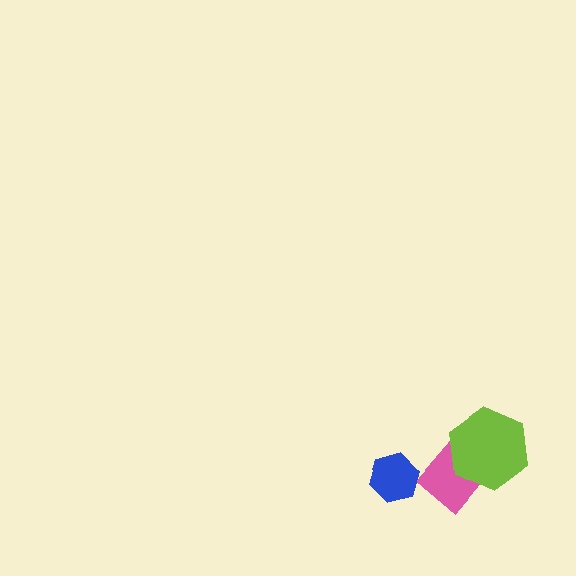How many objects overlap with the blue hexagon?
0 objects overlap with the blue hexagon.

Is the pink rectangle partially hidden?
Yes, it is partially covered by another shape.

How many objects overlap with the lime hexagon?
1 object overlaps with the lime hexagon.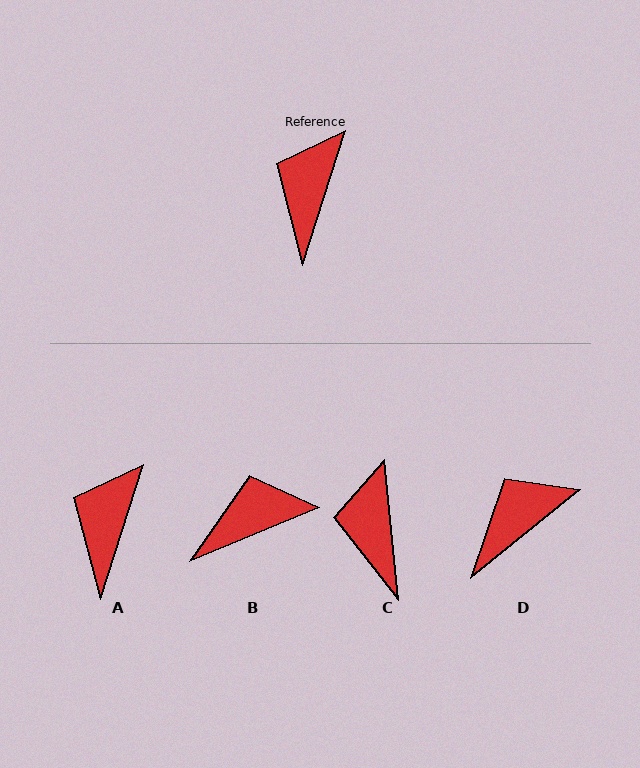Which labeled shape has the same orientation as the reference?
A.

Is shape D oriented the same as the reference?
No, it is off by about 33 degrees.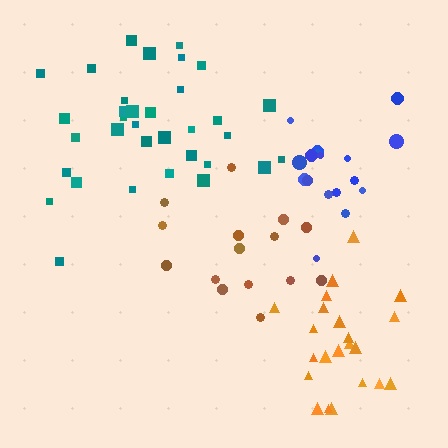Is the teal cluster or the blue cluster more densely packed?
Blue.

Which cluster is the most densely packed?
Orange.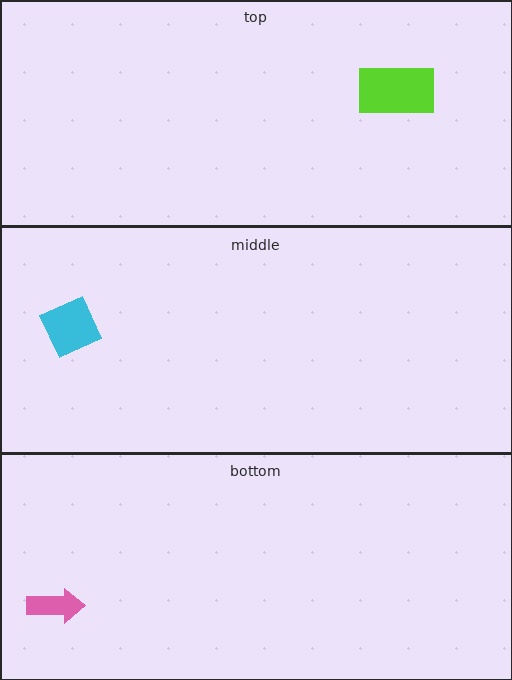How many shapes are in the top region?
1.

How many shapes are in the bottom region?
1.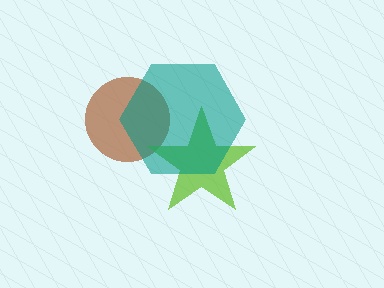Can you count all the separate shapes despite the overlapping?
Yes, there are 3 separate shapes.